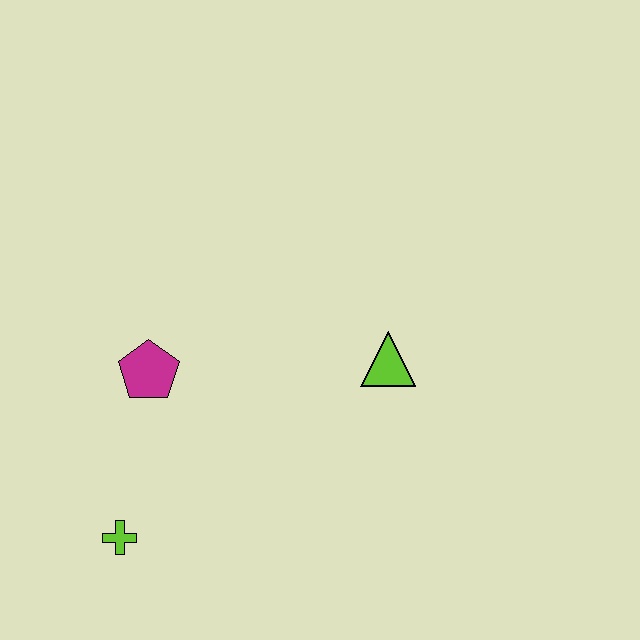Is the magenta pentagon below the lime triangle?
Yes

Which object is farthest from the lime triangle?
The lime cross is farthest from the lime triangle.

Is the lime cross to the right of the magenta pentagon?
No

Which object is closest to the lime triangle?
The magenta pentagon is closest to the lime triangle.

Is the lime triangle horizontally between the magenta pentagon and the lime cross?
No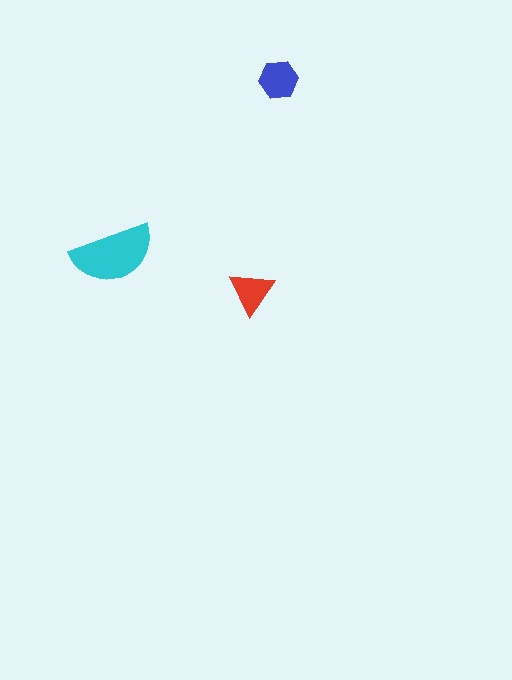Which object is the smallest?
The red triangle.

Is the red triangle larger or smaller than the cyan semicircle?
Smaller.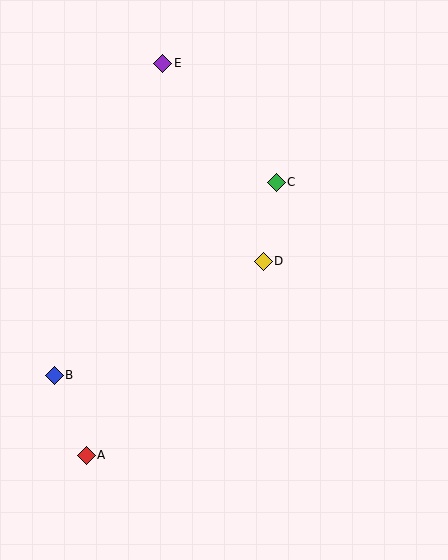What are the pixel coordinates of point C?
Point C is at (276, 182).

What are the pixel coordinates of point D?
Point D is at (263, 262).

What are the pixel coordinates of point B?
Point B is at (54, 375).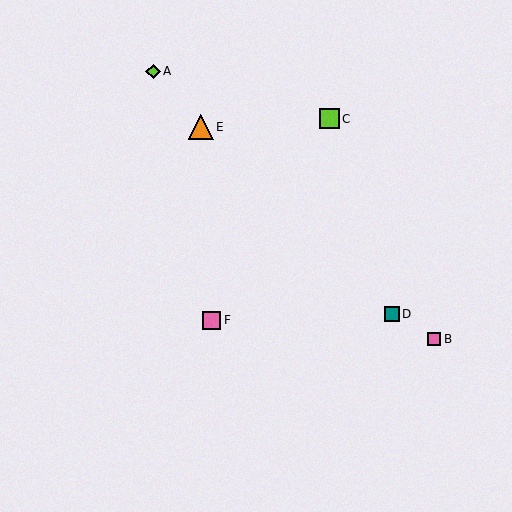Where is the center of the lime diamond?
The center of the lime diamond is at (153, 71).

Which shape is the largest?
The orange triangle (labeled E) is the largest.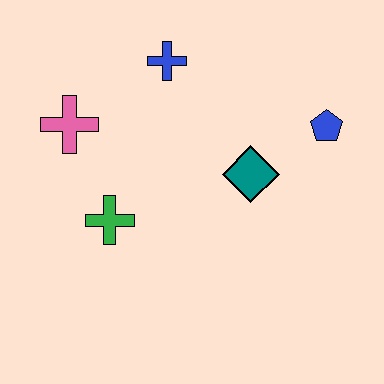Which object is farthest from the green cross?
The blue pentagon is farthest from the green cross.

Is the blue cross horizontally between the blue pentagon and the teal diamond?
No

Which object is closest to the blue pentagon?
The teal diamond is closest to the blue pentagon.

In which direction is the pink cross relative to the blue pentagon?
The pink cross is to the left of the blue pentagon.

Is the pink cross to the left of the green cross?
Yes